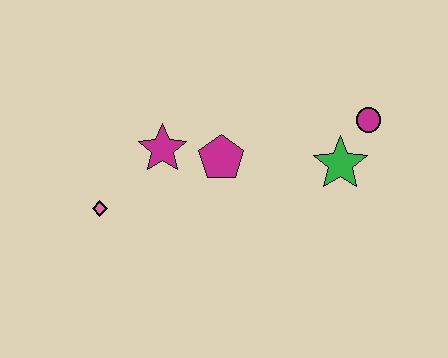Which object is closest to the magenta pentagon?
The magenta star is closest to the magenta pentagon.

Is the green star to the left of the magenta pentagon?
No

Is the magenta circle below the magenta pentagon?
No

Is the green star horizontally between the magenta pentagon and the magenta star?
No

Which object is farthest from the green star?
The pink diamond is farthest from the green star.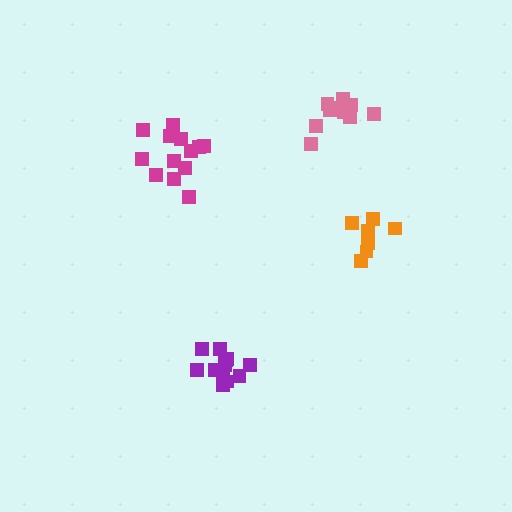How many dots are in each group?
Group 1: 13 dots, Group 2: 7 dots, Group 3: 13 dots, Group 4: 10 dots (43 total).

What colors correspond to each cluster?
The clusters are colored: purple, orange, magenta, pink.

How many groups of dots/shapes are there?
There are 4 groups.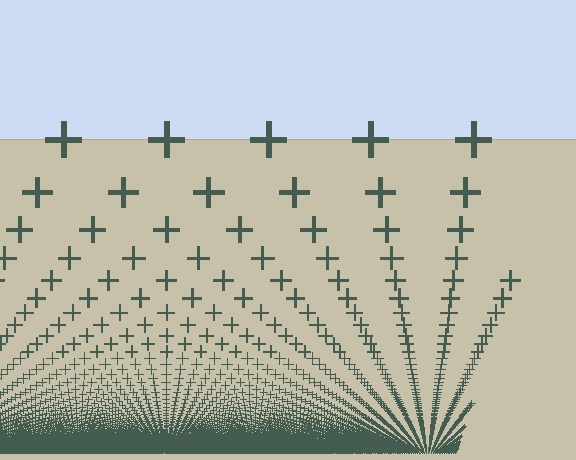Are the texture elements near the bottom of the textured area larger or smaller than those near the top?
Smaller. The gradient is inverted — elements near the bottom are smaller and denser.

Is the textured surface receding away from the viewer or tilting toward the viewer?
The surface appears to tilt toward the viewer. Texture elements get larger and sparser toward the top.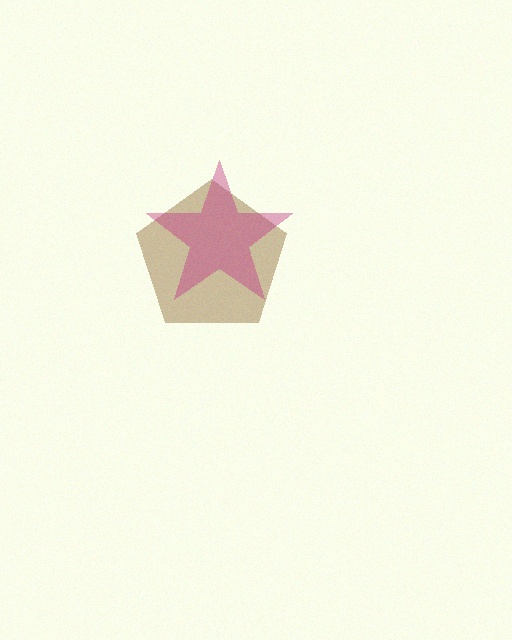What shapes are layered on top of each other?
The layered shapes are: a brown pentagon, a magenta star.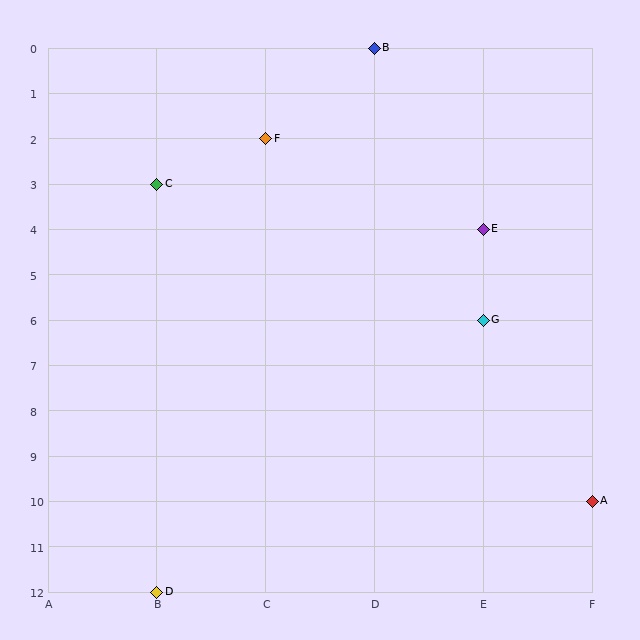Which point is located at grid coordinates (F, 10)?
Point A is at (F, 10).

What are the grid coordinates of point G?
Point G is at grid coordinates (E, 6).